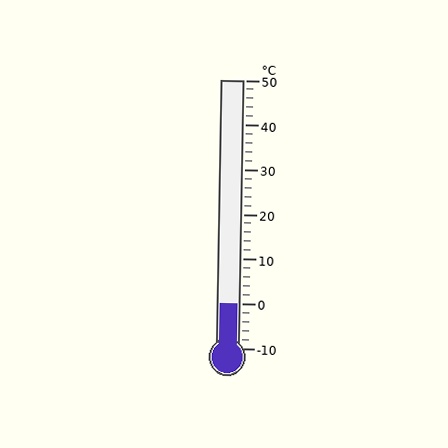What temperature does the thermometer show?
The thermometer shows approximately 0°C.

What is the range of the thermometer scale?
The thermometer scale ranges from -10°C to 50°C.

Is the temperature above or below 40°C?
The temperature is below 40°C.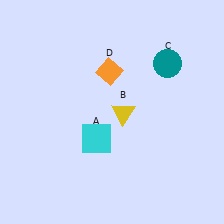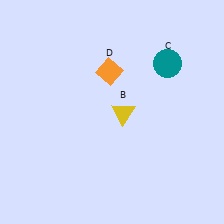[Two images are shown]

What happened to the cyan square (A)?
The cyan square (A) was removed in Image 2. It was in the bottom-left area of Image 1.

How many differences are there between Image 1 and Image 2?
There is 1 difference between the two images.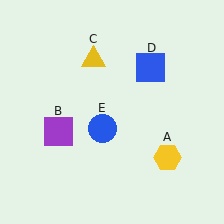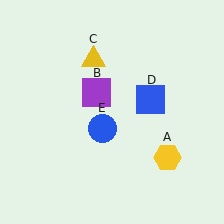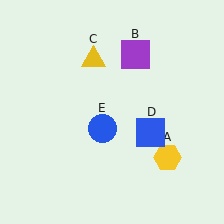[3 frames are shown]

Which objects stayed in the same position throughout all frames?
Yellow hexagon (object A) and yellow triangle (object C) and blue circle (object E) remained stationary.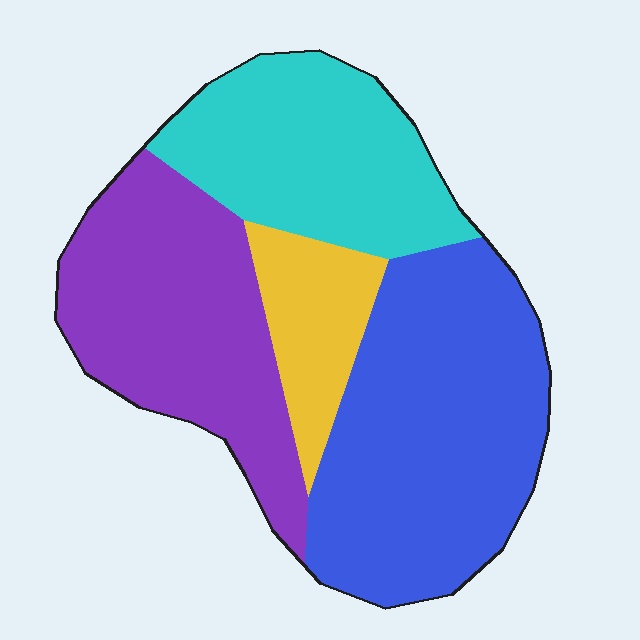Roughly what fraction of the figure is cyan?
Cyan takes up less than a quarter of the figure.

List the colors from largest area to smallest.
From largest to smallest: blue, purple, cyan, yellow.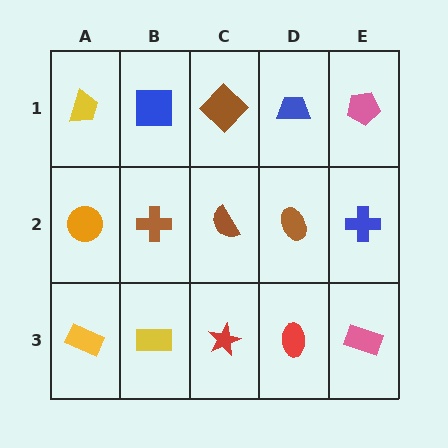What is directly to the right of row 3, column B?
A red star.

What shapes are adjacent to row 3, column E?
A blue cross (row 2, column E), a red ellipse (row 3, column D).